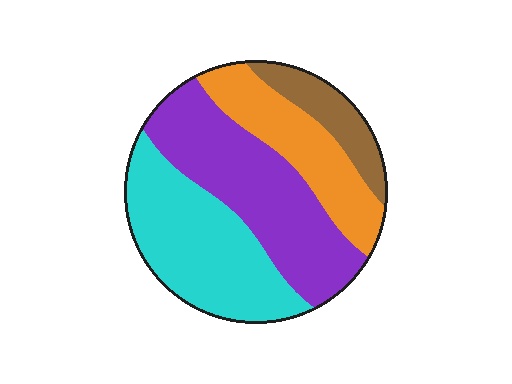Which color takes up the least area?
Brown, at roughly 10%.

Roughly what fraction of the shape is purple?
Purple takes up about one third (1/3) of the shape.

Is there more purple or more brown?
Purple.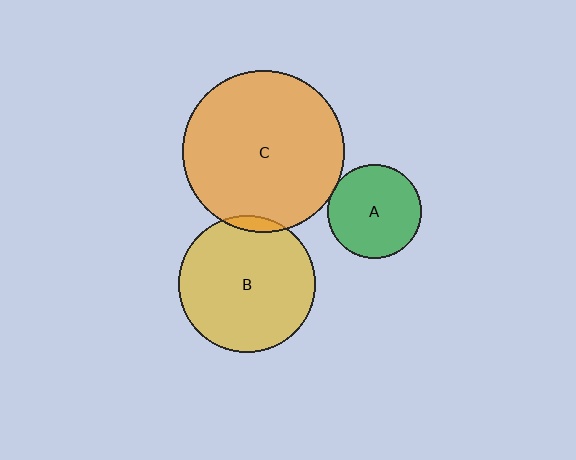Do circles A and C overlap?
Yes.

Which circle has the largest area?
Circle C (orange).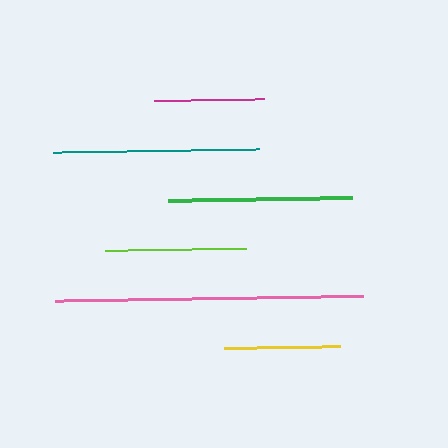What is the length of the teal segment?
The teal segment is approximately 206 pixels long.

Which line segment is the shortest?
The magenta line is the shortest at approximately 110 pixels.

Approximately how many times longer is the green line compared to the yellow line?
The green line is approximately 1.6 times the length of the yellow line.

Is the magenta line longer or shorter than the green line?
The green line is longer than the magenta line.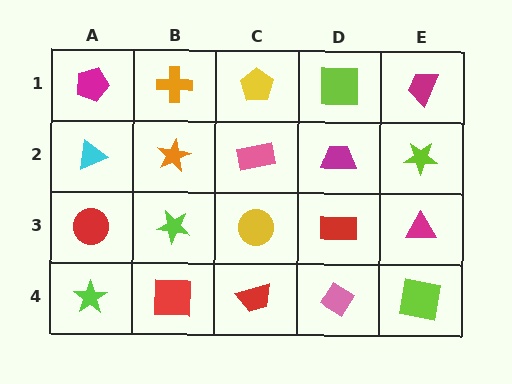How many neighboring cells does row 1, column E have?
2.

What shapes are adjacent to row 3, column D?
A magenta trapezoid (row 2, column D), a pink diamond (row 4, column D), a yellow circle (row 3, column C), a magenta triangle (row 3, column E).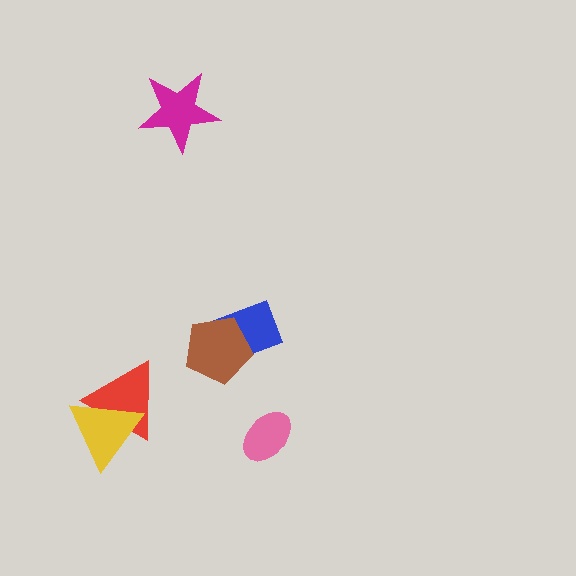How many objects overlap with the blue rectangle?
1 object overlaps with the blue rectangle.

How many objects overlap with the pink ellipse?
0 objects overlap with the pink ellipse.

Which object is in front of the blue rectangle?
The brown pentagon is in front of the blue rectangle.